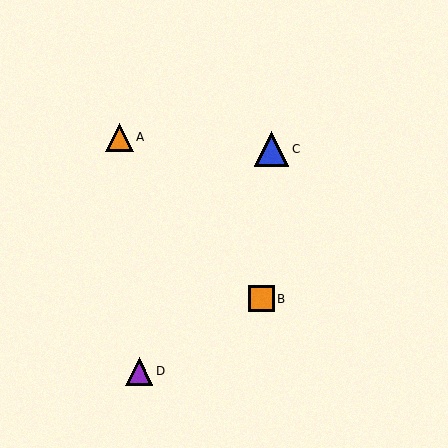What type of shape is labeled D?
Shape D is a purple triangle.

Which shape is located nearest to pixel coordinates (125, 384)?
The purple triangle (labeled D) at (139, 371) is nearest to that location.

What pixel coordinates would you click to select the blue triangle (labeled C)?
Click at (271, 149) to select the blue triangle C.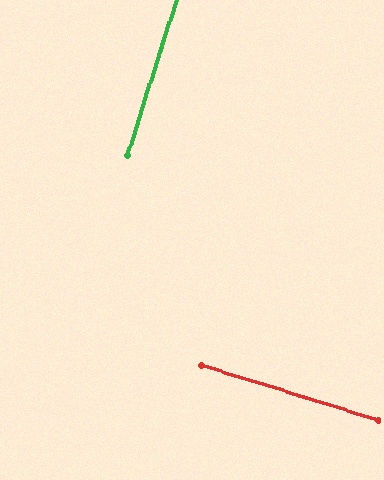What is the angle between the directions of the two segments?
Approximately 90 degrees.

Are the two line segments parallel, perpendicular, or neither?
Perpendicular — they meet at approximately 90°.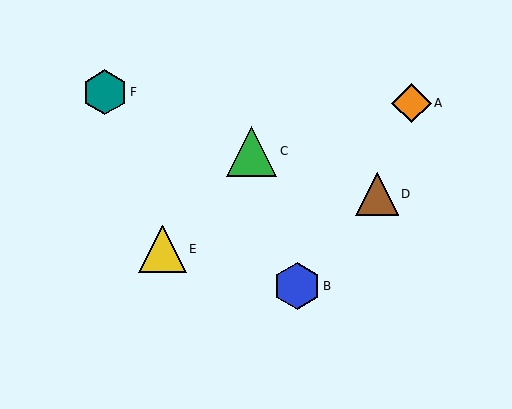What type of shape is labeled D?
Shape D is a brown triangle.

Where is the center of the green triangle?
The center of the green triangle is at (252, 151).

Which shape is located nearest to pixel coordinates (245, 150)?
The green triangle (labeled C) at (252, 151) is nearest to that location.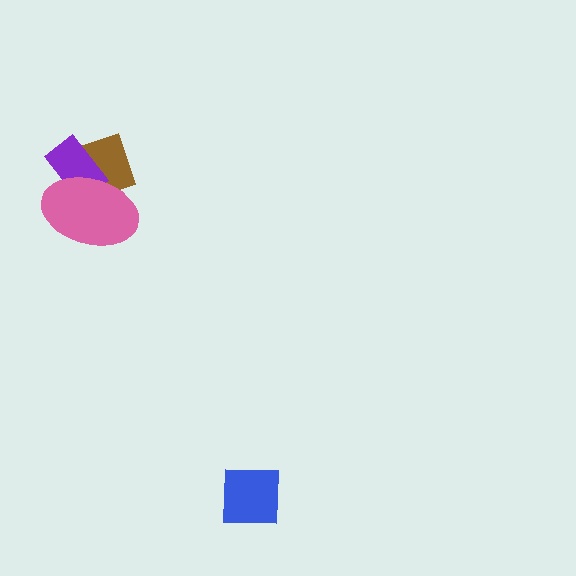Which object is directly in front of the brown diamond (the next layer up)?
The purple rectangle is directly in front of the brown diamond.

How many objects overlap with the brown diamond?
2 objects overlap with the brown diamond.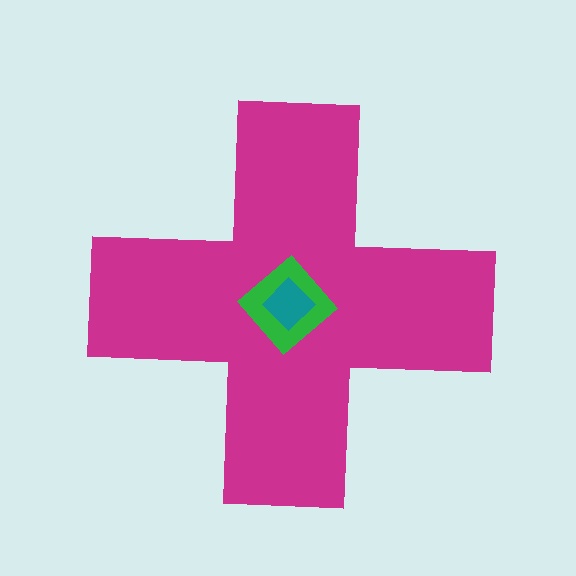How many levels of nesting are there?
3.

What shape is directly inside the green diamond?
The teal diamond.